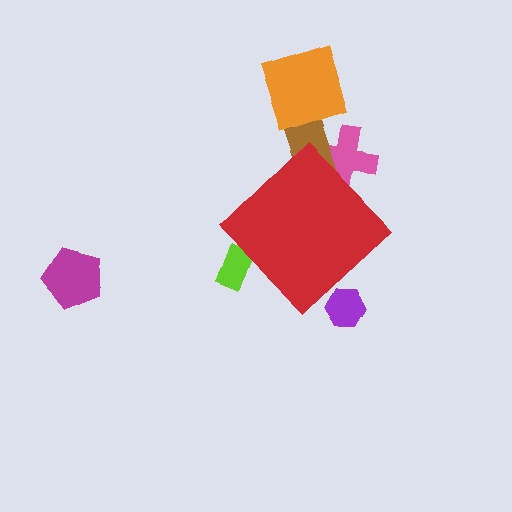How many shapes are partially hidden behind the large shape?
4 shapes are partially hidden.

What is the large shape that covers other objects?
A red diamond.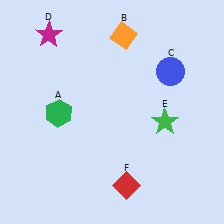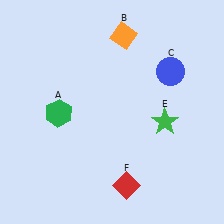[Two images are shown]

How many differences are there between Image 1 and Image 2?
There is 1 difference between the two images.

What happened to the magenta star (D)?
The magenta star (D) was removed in Image 2. It was in the top-left area of Image 1.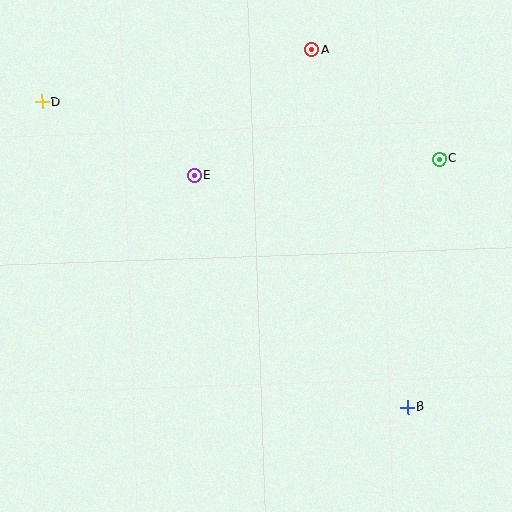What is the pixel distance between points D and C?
The distance between D and C is 401 pixels.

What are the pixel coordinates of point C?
Point C is at (439, 159).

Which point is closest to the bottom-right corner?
Point B is closest to the bottom-right corner.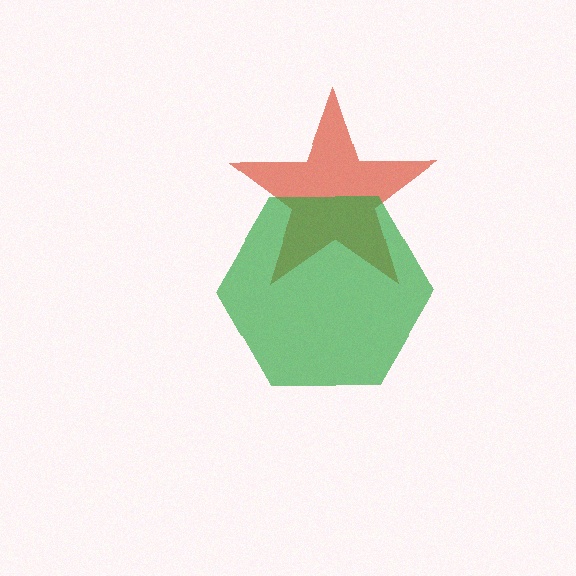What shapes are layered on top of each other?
The layered shapes are: a red star, a green hexagon.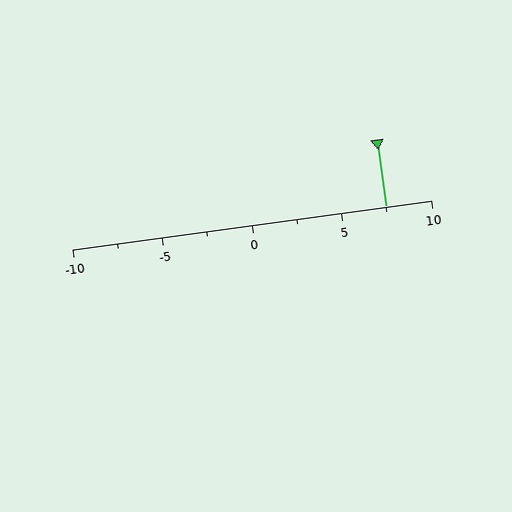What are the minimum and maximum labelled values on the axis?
The axis runs from -10 to 10.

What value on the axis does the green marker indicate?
The marker indicates approximately 7.5.